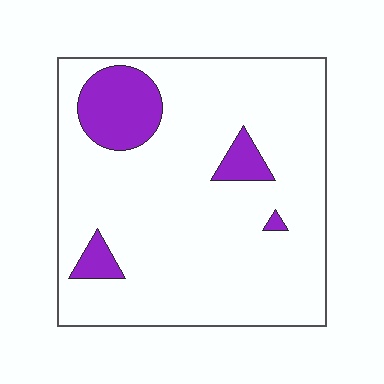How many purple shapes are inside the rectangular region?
4.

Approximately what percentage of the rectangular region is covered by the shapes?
Approximately 15%.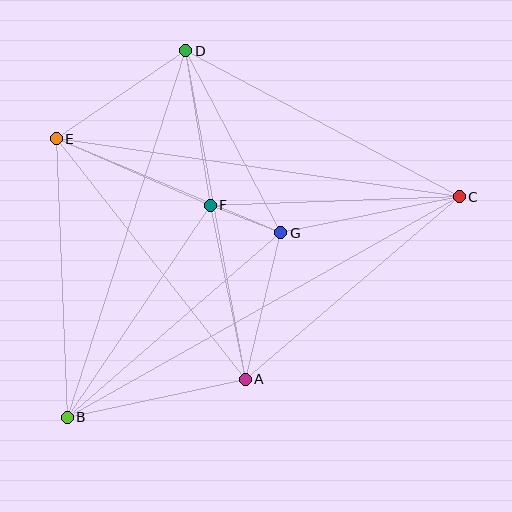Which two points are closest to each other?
Points F and G are closest to each other.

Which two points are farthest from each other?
Points B and C are farthest from each other.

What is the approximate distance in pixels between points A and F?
The distance between A and F is approximately 178 pixels.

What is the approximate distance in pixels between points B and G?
The distance between B and G is approximately 282 pixels.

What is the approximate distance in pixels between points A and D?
The distance between A and D is approximately 334 pixels.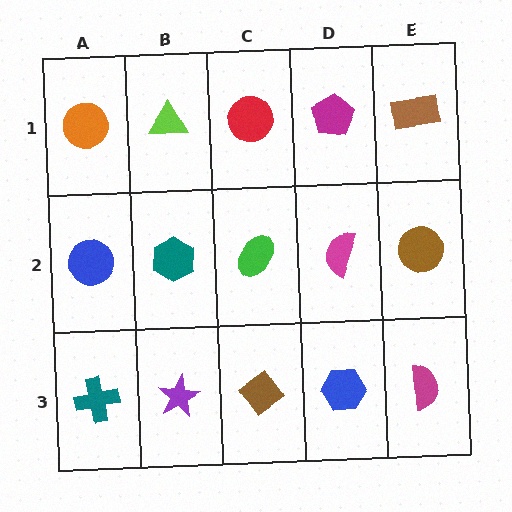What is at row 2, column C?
A green ellipse.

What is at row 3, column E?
A magenta semicircle.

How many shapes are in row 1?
5 shapes.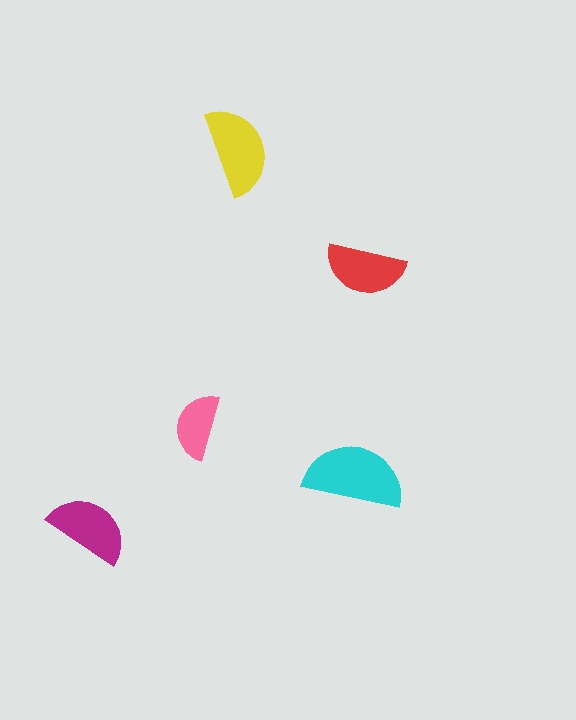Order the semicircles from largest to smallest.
the cyan one, the yellow one, the magenta one, the red one, the pink one.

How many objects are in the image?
There are 5 objects in the image.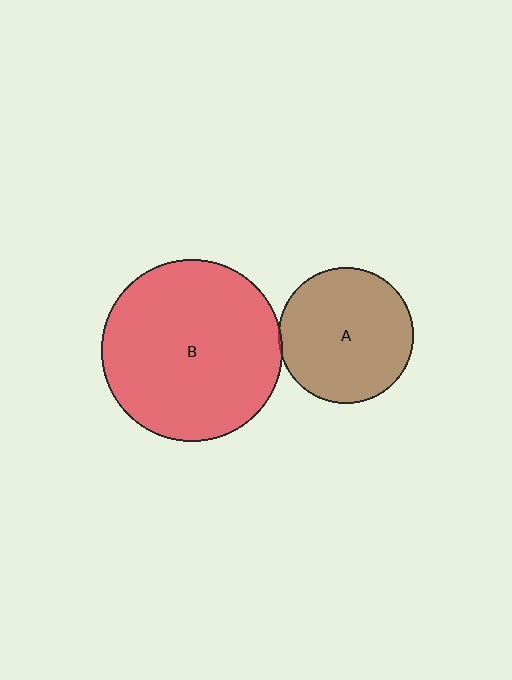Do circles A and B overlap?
Yes.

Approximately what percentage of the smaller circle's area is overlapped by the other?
Approximately 5%.